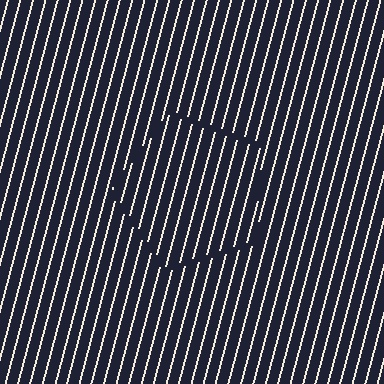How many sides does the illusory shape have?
5 sides — the line-ends trace a pentagon.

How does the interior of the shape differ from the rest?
The interior of the shape contains the same grating, shifted by half a period — the contour is defined by the phase discontinuity where line-ends from the inner and outer gratings abut.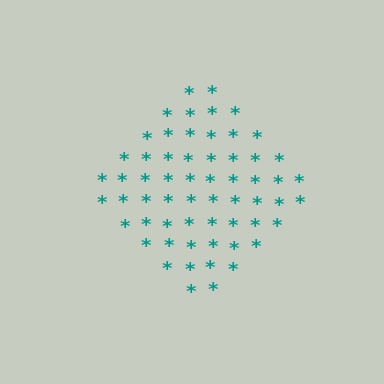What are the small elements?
The small elements are asterisks.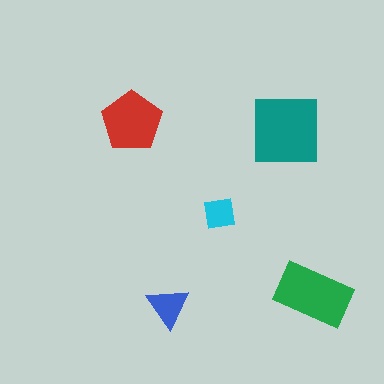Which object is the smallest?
The cyan square.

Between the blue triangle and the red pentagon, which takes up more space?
The red pentagon.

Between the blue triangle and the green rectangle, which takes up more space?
The green rectangle.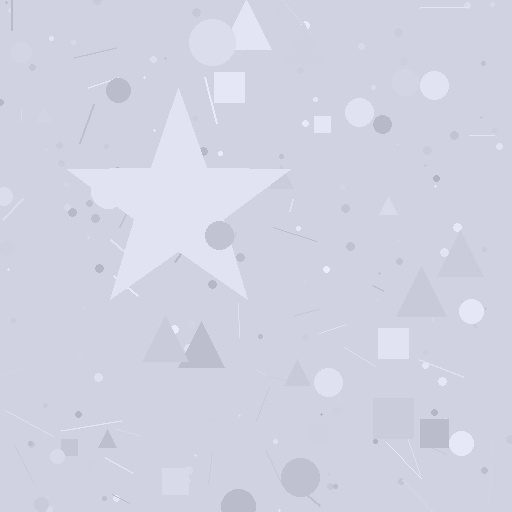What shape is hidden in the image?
A star is hidden in the image.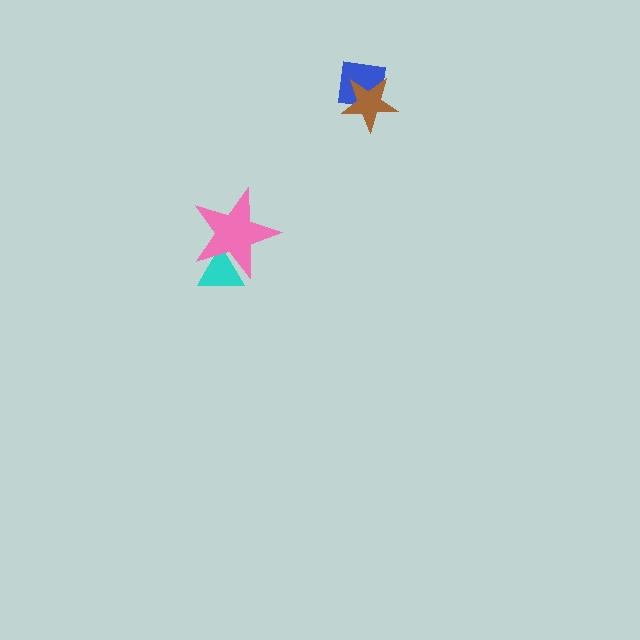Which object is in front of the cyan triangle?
The pink star is in front of the cyan triangle.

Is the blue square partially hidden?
Yes, it is partially covered by another shape.